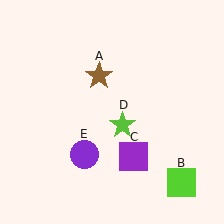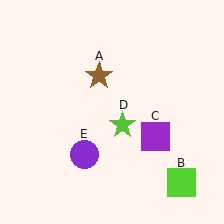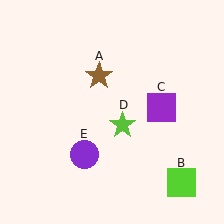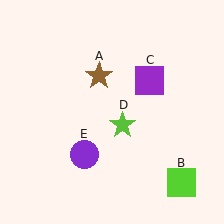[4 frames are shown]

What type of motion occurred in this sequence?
The purple square (object C) rotated counterclockwise around the center of the scene.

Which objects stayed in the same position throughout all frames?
Brown star (object A) and lime square (object B) and lime star (object D) and purple circle (object E) remained stationary.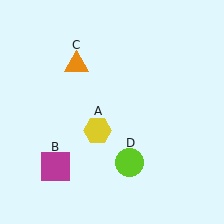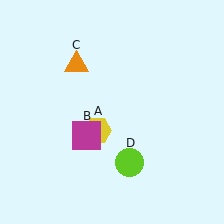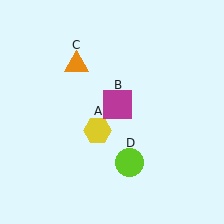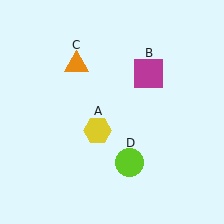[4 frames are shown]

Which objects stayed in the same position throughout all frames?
Yellow hexagon (object A) and orange triangle (object C) and lime circle (object D) remained stationary.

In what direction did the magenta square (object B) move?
The magenta square (object B) moved up and to the right.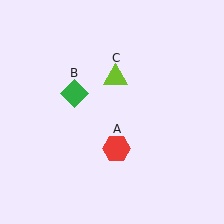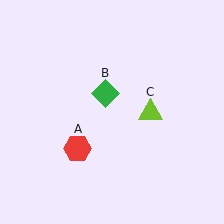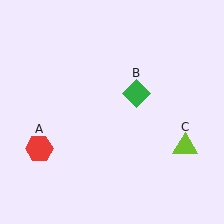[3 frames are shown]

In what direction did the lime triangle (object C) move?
The lime triangle (object C) moved down and to the right.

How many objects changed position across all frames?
3 objects changed position: red hexagon (object A), green diamond (object B), lime triangle (object C).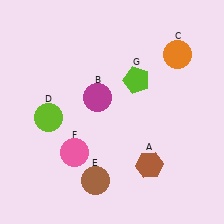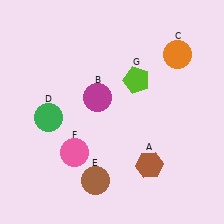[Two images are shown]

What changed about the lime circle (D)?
In Image 1, D is lime. In Image 2, it changed to green.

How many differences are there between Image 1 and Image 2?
There is 1 difference between the two images.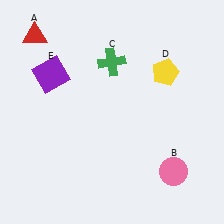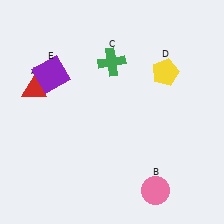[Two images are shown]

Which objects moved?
The objects that moved are: the red triangle (A), the pink circle (B).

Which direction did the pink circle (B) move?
The pink circle (B) moved down.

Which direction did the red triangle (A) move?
The red triangle (A) moved down.